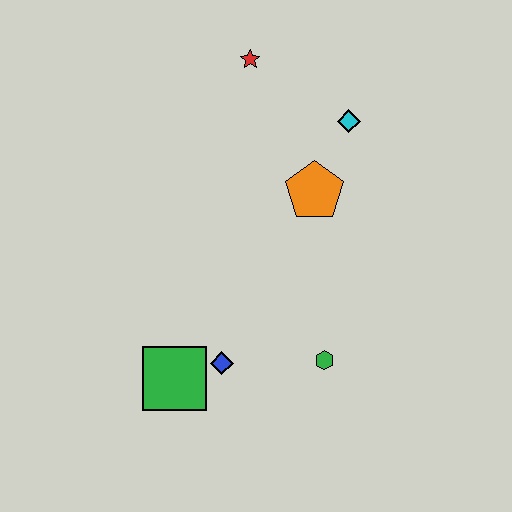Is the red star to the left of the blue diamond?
No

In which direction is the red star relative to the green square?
The red star is above the green square.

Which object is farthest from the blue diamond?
The red star is farthest from the blue diamond.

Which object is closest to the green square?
The blue diamond is closest to the green square.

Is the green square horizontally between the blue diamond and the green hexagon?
No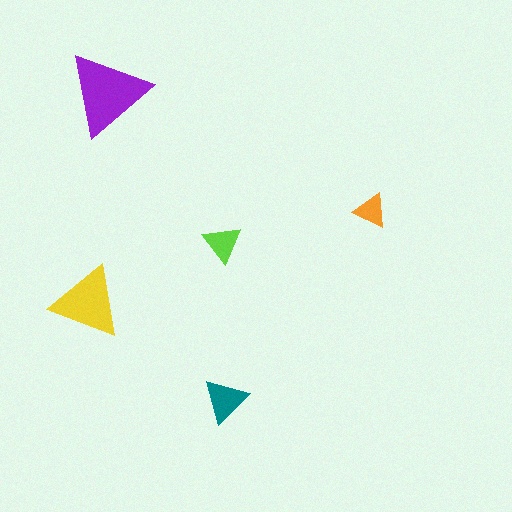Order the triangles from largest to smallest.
the purple one, the yellow one, the teal one, the lime one, the orange one.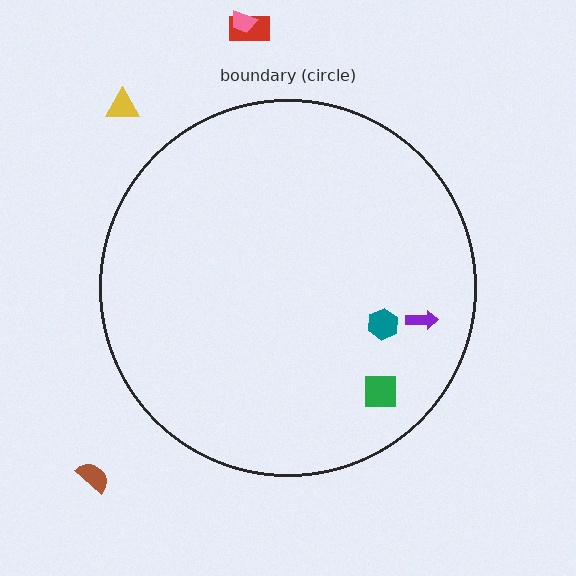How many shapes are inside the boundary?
3 inside, 4 outside.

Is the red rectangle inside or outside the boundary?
Outside.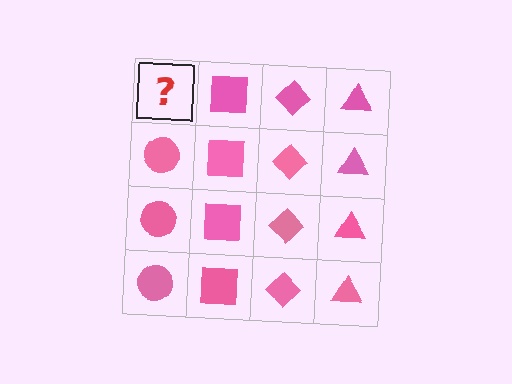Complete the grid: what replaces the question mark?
The question mark should be replaced with a pink circle.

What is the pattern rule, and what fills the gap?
The rule is that each column has a consistent shape. The gap should be filled with a pink circle.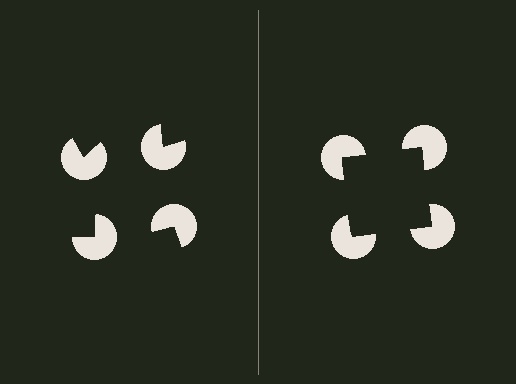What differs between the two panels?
The pac-man discs are positioned identically on both sides; only the wedge orientations differ. On the right they align to a square; on the left they are misaligned.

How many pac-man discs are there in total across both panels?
8 — 4 on each side.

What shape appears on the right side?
An illusory square.